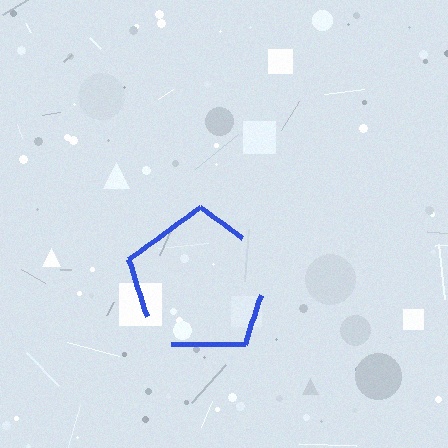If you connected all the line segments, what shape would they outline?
They would outline a pentagon.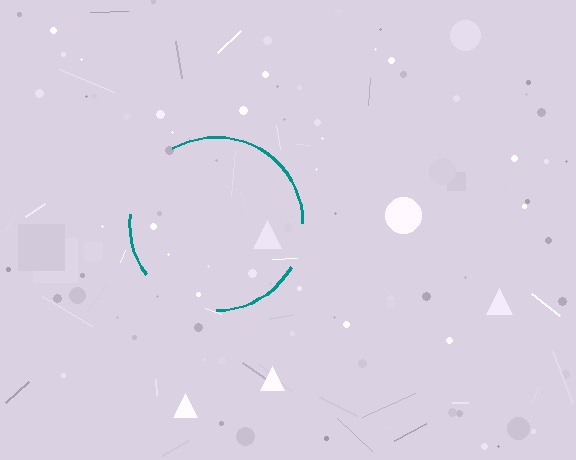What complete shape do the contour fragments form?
The contour fragments form a circle.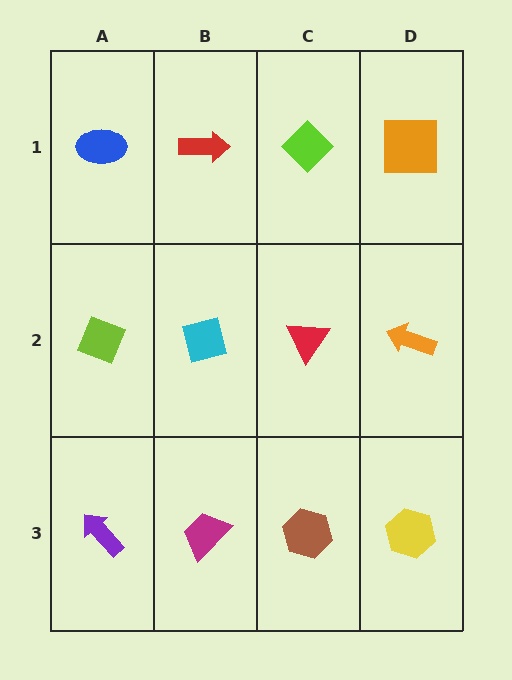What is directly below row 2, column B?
A magenta trapezoid.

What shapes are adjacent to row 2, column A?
A blue ellipse (row 1, column A), a purple arrow (row 3, column A), a cyan square (row 2, column B).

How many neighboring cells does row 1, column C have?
3.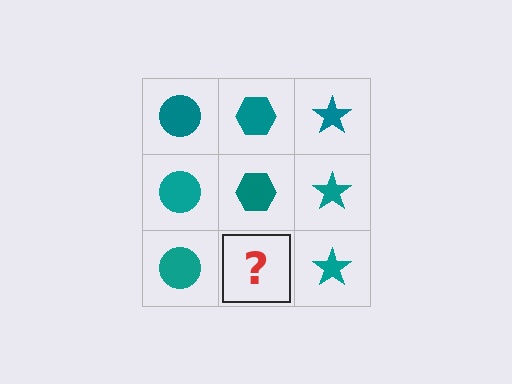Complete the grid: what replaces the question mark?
The question mark should be replaced with a teal hexagon.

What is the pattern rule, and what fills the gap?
The rule is that each column has a consistent shape. The gap should be filled with a teal hexagon.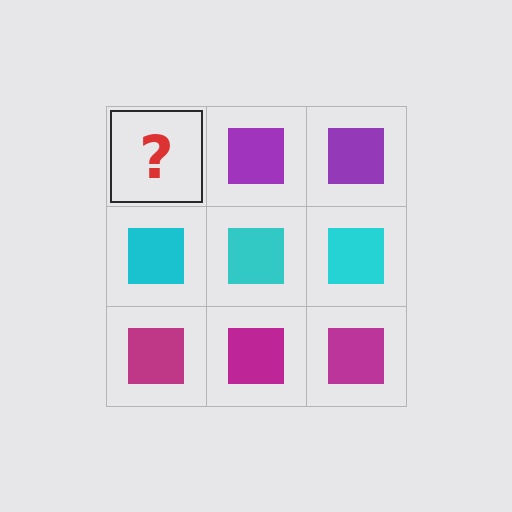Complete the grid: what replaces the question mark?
The question mark should be replaced with a purple square.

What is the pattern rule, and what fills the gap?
The rule is that each row has a consistent color. The gap should be filled with a purple square.